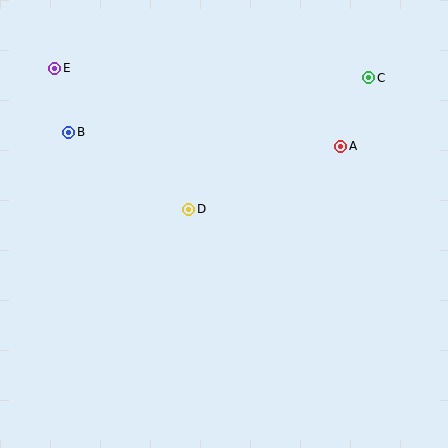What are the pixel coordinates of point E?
Point E is at (55, 68).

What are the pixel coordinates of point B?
Point B is at (69, 132).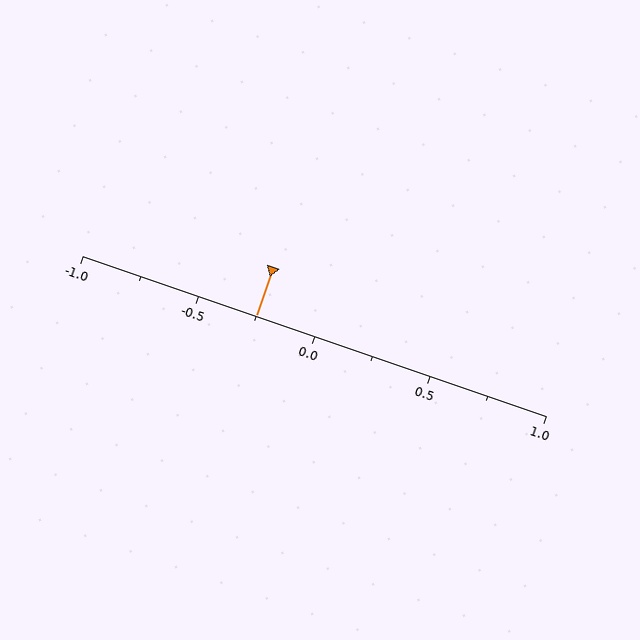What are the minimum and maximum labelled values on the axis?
The axis runs from -1.0 to 1.0.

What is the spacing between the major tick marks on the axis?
The major ticks are spaced 0.5 apart.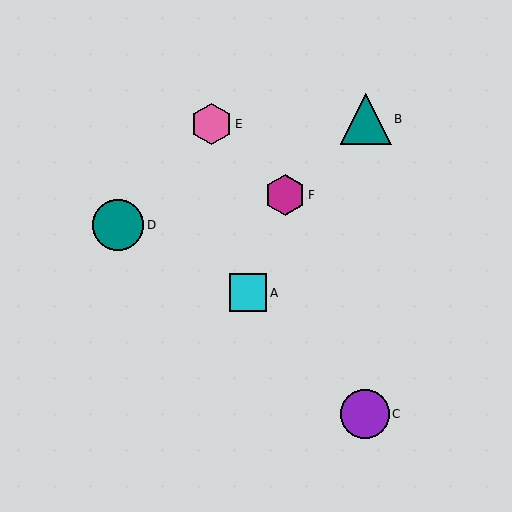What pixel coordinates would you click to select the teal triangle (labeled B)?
Click at (366, 119) to select the teal triangle B.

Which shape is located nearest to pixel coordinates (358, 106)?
The teal triangle (labeled B) at (366, 119) is nearest to that location.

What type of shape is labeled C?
Shape C is a purple circle.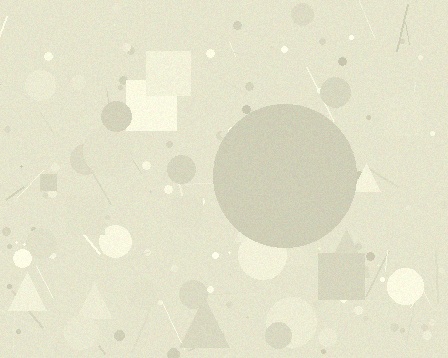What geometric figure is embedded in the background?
A circle is embedded in the background.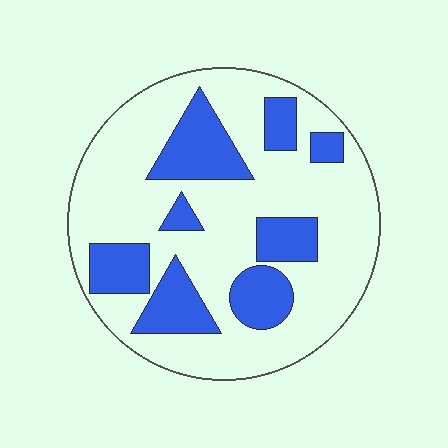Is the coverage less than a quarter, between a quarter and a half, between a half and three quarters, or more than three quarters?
Between a quarter and a half.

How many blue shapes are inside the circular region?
8.